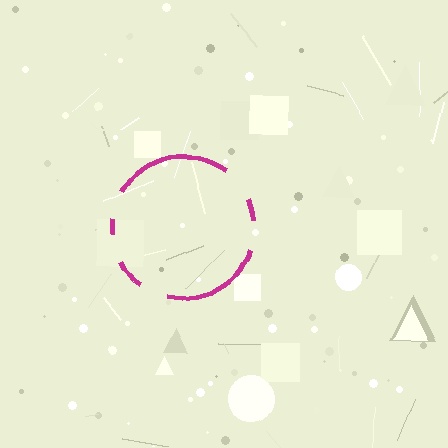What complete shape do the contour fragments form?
The contour fragments form a circle.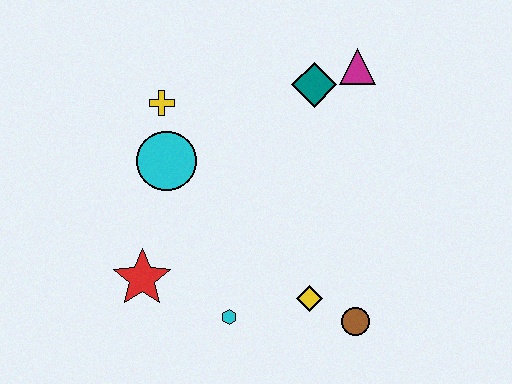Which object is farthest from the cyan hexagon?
The magenta triangle is farthest from the cyan hexagon.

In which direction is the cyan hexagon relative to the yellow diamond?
The cyan hexagon is to the left of the yellow diamond.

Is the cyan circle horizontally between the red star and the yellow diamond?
Yes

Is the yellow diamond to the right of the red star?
Yes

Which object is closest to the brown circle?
The yellow diamond is closest to the brown circle.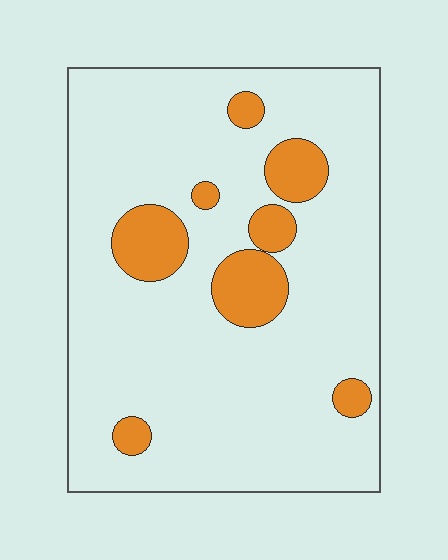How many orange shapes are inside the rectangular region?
8.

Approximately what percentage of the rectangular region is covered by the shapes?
Approximately 15%.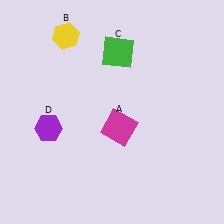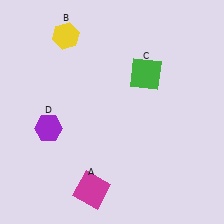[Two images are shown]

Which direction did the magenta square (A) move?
The magenta square (A) moved down.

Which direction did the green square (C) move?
The green square (C) moved right.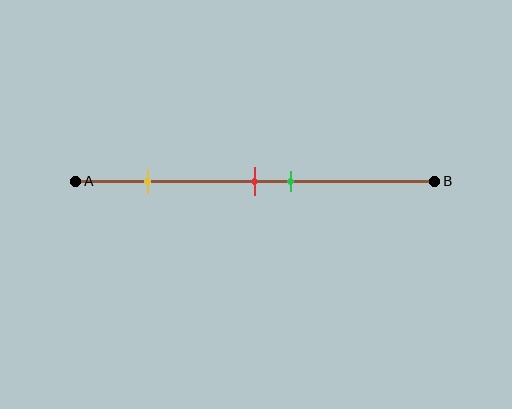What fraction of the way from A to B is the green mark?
The green mark is approximately 60% (0.6) of the way from A to B.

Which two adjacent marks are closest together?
The red and green marks are the closest adjacent pair.